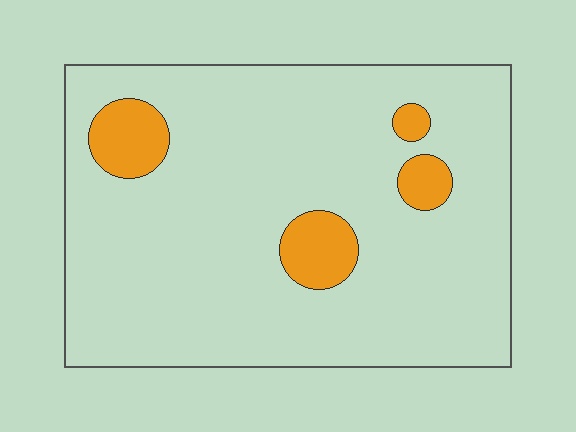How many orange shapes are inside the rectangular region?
4.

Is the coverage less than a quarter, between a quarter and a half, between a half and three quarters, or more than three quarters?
Less than a quarter.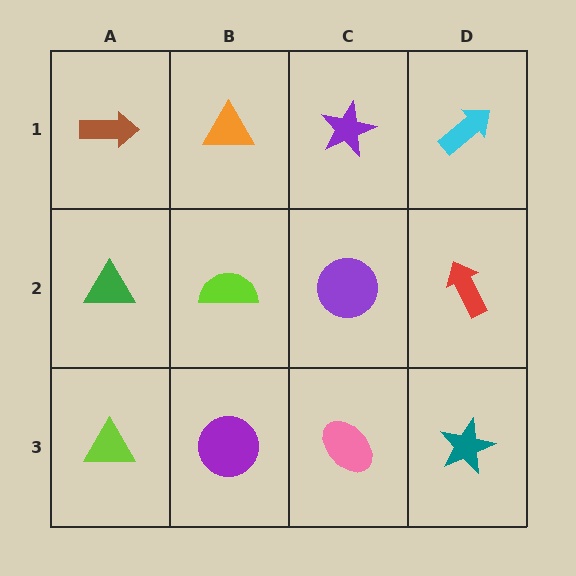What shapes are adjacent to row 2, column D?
A cyan arrow (row 1, column D), a teal star (row 3, column D), a purple circle (row 2, column C).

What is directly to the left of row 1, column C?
An orange triangle.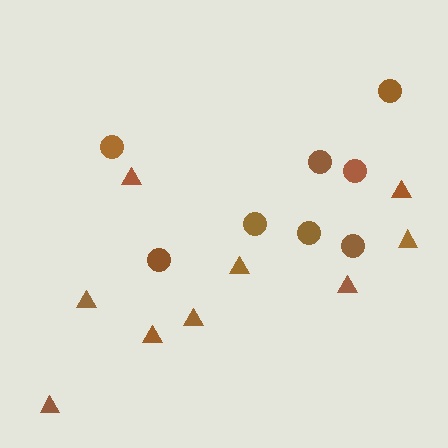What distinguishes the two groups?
There are 2 groups: one group of triangles (9) and one group of circles (8).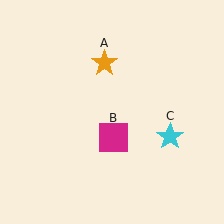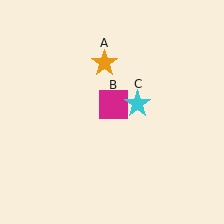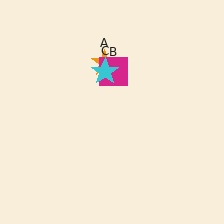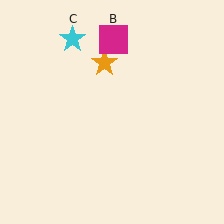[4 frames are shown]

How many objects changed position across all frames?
2 objects changed position: magenta square (object B), cyan star (object C).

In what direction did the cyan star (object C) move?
The cyan star (object C) moved up and to the left.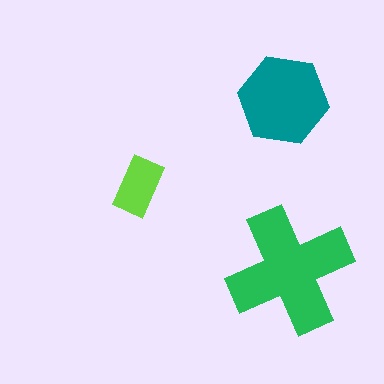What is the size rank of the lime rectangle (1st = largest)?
3rd.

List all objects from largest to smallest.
The green cross, the teal hexagon, the lime rectangle.